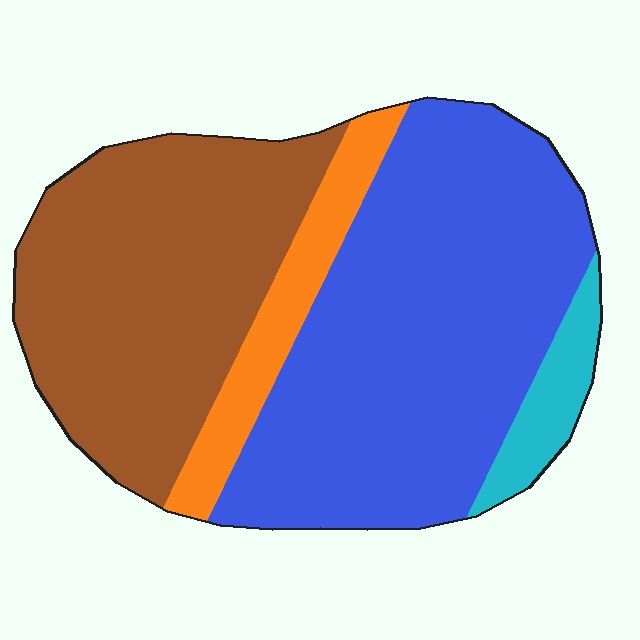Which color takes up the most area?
Blue, at roughly 50%.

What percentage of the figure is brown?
Brown takes up about three eighths (3/8) of the figure.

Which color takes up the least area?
Cyan, at roughly 5%.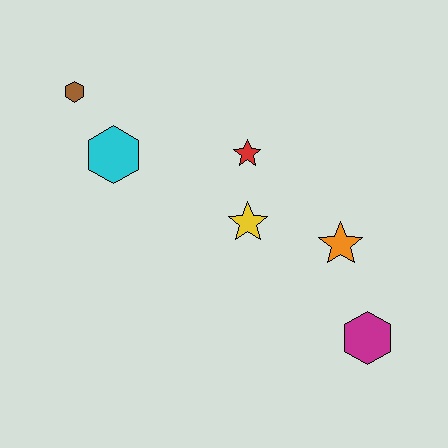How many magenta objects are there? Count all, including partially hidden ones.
There is 1 magenta object.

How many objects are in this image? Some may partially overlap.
There are 6 objects.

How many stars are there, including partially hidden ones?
There are 3 stars.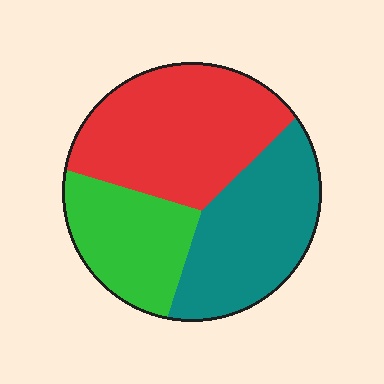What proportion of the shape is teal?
Teal covers roughly 35% of the shape.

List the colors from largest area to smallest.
From largest to smallest: red, teal, green.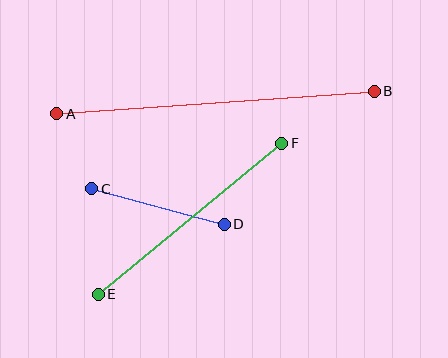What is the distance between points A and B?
The distance is approximately 318 pixels.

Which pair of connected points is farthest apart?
Points A and B are farthest apart.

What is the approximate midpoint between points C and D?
The midpoint is at approximately (158, 206) pixels.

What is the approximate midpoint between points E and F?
The midpoint is at approximately (190, 219) pixels.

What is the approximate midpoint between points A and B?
The midpoint is at approximately (216, 103) pixels.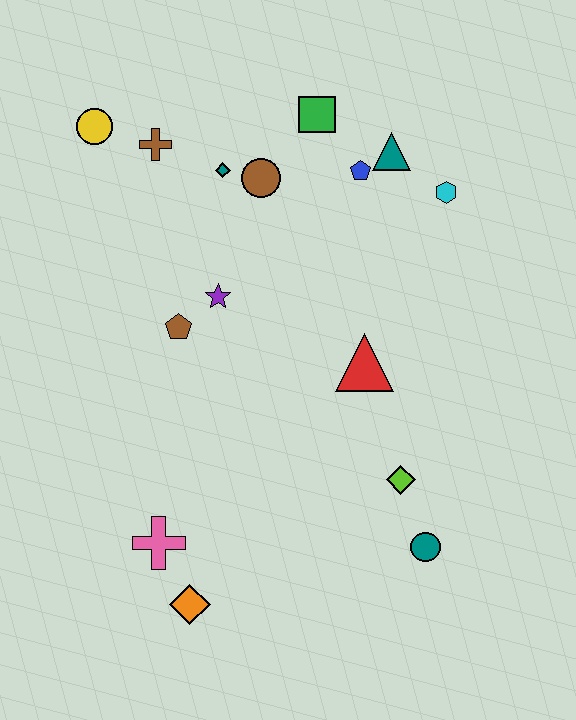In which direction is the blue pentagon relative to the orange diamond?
The blue pentagon is above the orange diamond.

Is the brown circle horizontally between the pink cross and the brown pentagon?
No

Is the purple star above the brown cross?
No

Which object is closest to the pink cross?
The orange diamond is closest to the pink cross.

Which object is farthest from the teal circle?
The yellow circle is farthest from the teal circle.